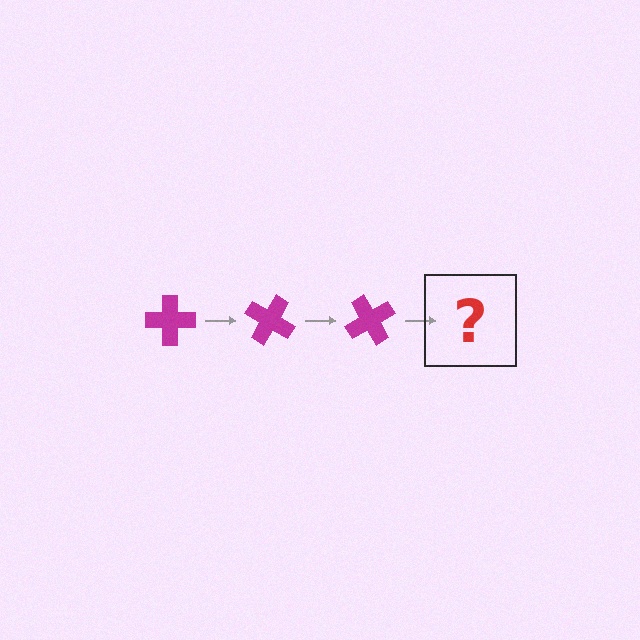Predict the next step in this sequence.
The next step is a magenta cross rotated 90 degrees.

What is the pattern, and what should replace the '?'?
The pattern is that the cross rotates 30 degrees each step. The '?' should be a magenta cross rotated 90 degrees.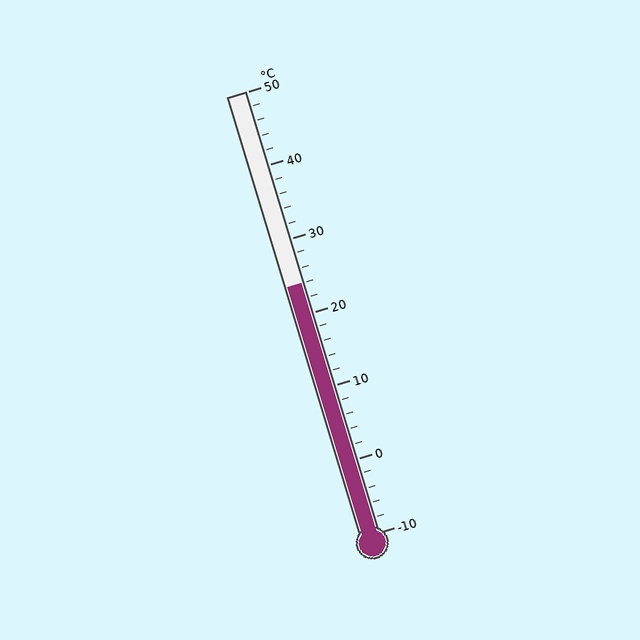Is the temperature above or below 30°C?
The temperature is below 30°C.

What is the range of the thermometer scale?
The thermometer scale ranges from -10°C to 50°C.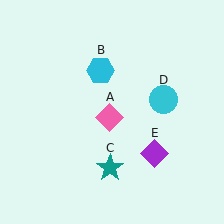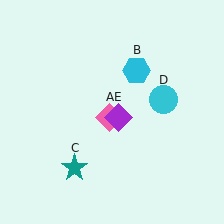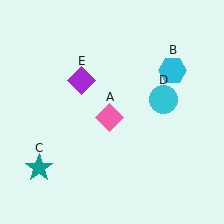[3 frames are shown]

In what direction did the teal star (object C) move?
The teal star (object C) moved left.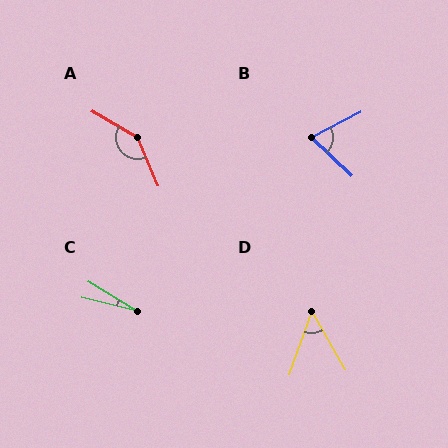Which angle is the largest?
A, at approximately 143 degrees.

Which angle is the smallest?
C, at approximately 17 degrees.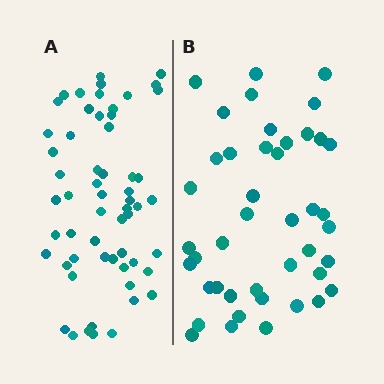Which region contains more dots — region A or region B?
Region A (the left region) has more dots.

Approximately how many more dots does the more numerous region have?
Region A has approximately 15 more dots than region B.